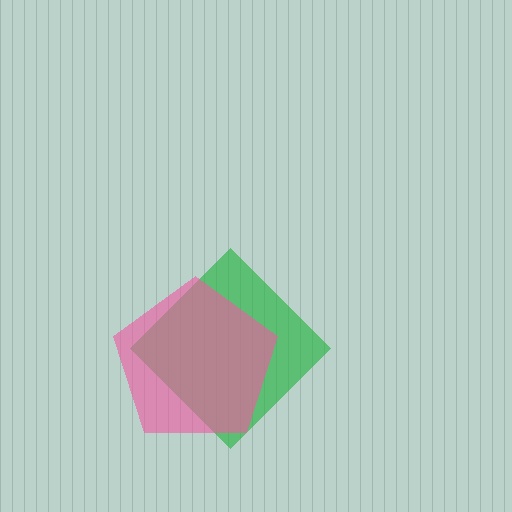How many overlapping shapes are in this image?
There are 2 overlapping shapes in the image.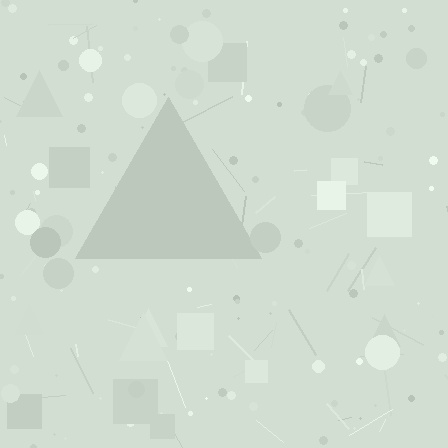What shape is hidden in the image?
A triangle is hidden in the image.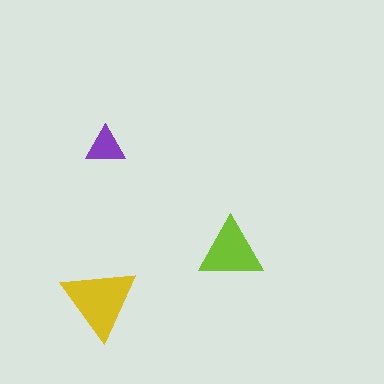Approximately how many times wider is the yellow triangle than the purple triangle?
About 2 times wider.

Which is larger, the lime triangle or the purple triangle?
The lime one.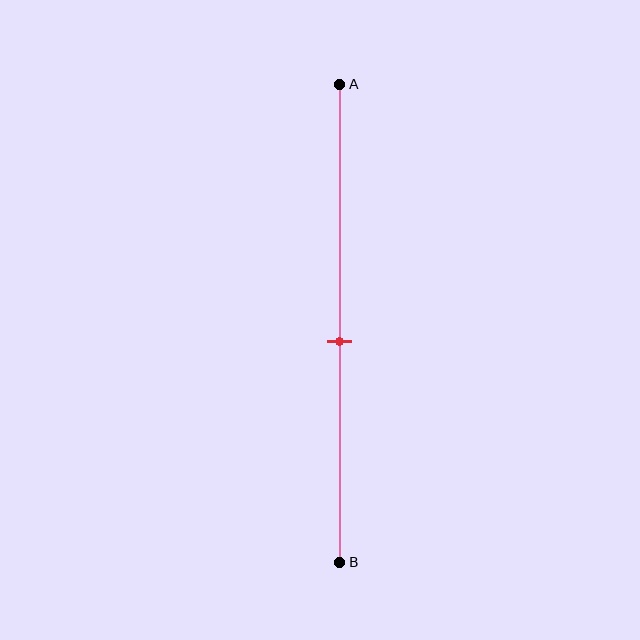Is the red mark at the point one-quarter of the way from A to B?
No, the mark is at about 55% from A, not at the 25% one-quarter point.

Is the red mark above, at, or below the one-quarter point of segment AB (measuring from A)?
The red mark is below the one-quarter point of segment AB.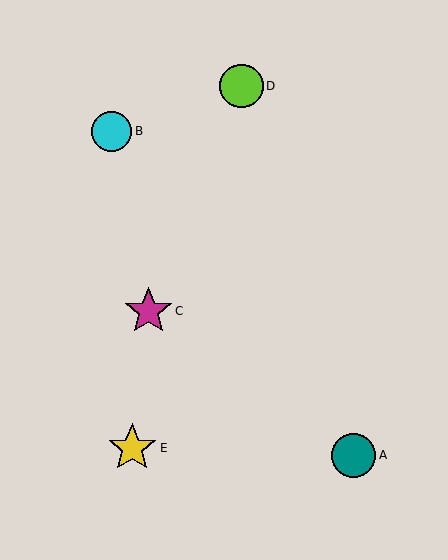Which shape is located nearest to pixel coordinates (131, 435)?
The yellow star (labeled E) at (132, 448) is nearest to that location.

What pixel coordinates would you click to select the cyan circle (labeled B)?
Click at (112, 131) to select the cyan circle B.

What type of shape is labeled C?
Shape C is a magenta star.